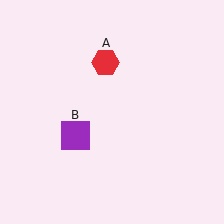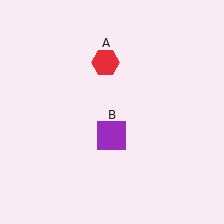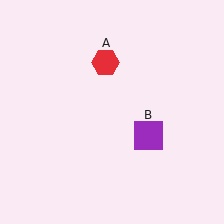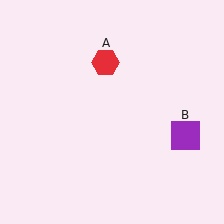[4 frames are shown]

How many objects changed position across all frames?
1 object changed position: purple square (object B).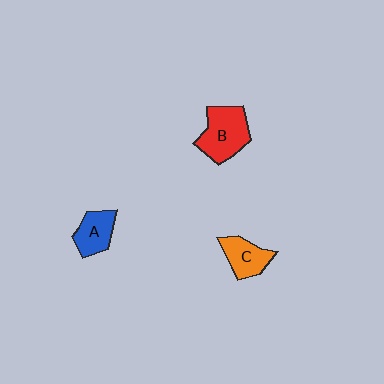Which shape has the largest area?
Shape B (red).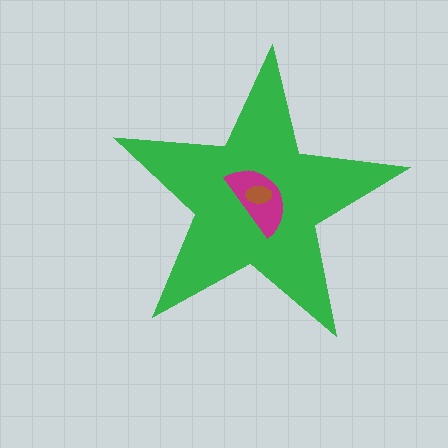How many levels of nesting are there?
3.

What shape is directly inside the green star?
The magenta semicircle.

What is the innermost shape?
The brown ellipse.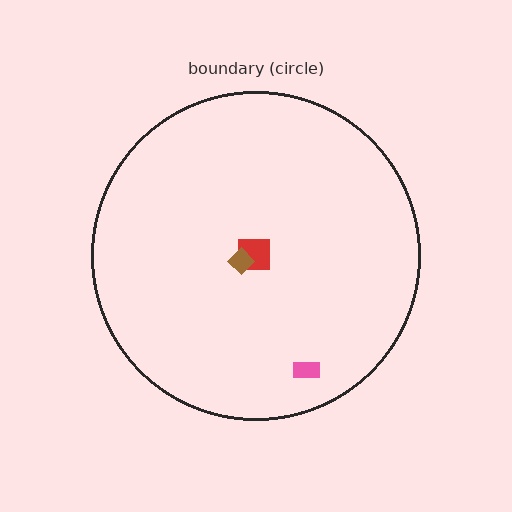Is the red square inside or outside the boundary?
Inside.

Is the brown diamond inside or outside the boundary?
Inside.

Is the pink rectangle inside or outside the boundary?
Inside.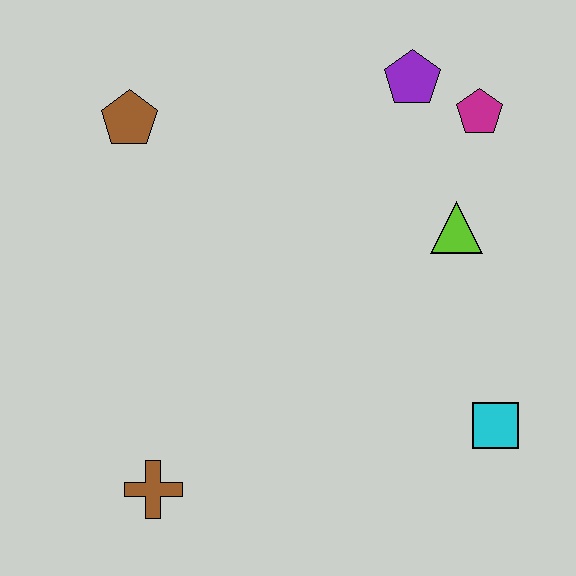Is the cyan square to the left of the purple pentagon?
No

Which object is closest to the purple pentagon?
The magenta pentagon is closest to the purple pentagon.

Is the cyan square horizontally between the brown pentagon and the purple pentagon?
No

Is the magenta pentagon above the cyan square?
Yes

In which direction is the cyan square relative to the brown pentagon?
The cyan square is to the right of the brown pentagon.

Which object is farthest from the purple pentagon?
The brown cross is farthest from the purple pentagon.